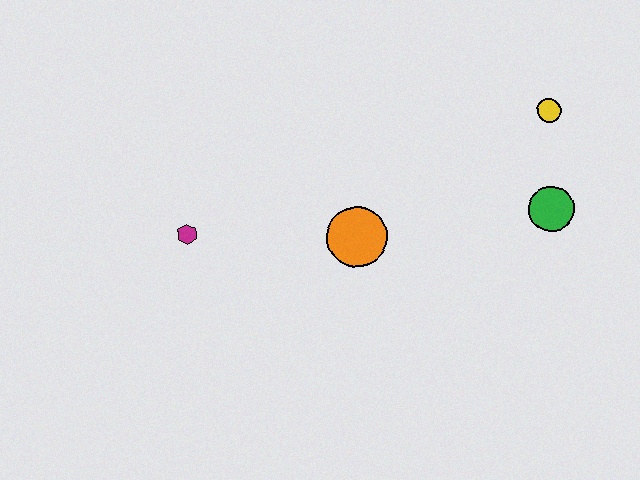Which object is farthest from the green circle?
The magenta hexagon is farthest from the green circle.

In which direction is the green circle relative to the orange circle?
The green circle is to the right of the orange circle.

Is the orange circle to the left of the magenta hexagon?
No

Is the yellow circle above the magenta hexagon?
Yes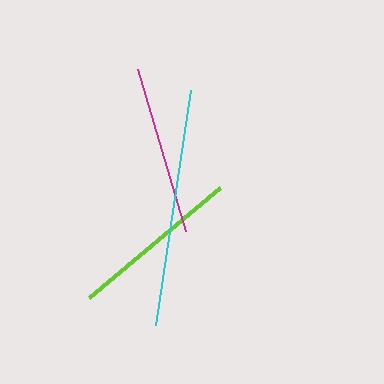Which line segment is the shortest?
The magenta line is the shortest at approximately 168 pixels.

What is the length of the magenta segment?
The magenta segment is approximately 168 pixels long.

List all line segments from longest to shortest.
From longest to shortest: cyan, lime, magenta.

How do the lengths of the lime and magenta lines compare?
The lime and magenta lines are approximately the same length.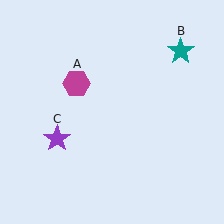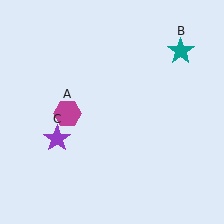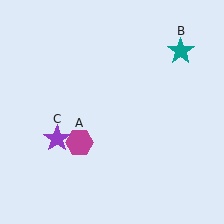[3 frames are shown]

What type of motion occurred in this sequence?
The magenta hexagon (object A) rotated counterclockwise around the center of the scene.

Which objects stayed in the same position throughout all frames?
Teal star (object B) and purple star (object C) remained stationary.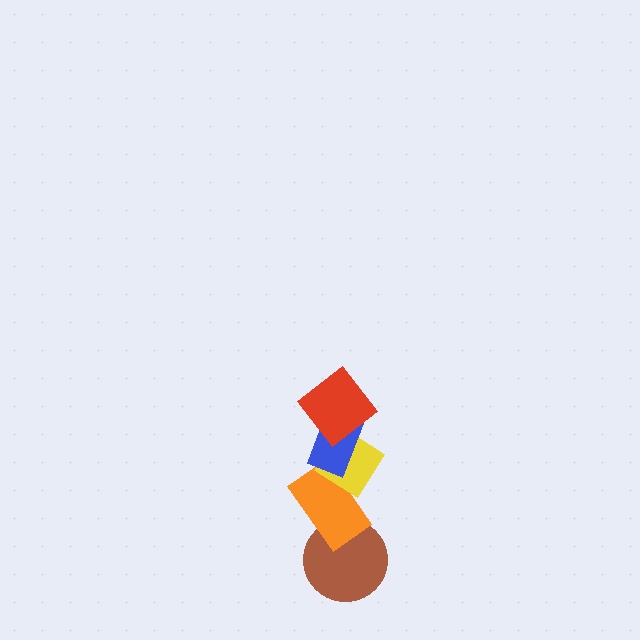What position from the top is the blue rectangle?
The blue rectangle is 2nd from the top.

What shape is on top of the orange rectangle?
The yellow diamond is on top of the orange rectangle.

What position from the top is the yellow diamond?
The yellow diamond is 3rd from the top.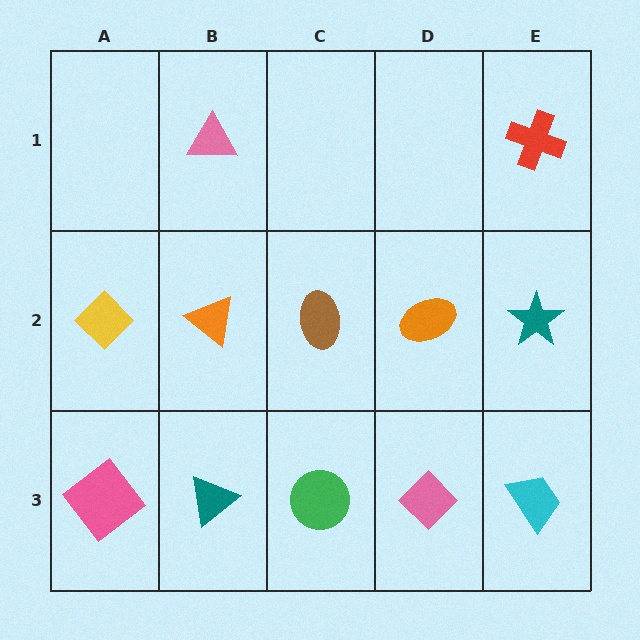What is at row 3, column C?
A green circle.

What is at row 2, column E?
A teal star.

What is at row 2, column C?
A brown ellipse.